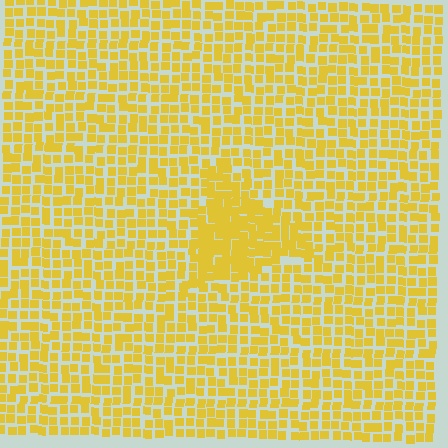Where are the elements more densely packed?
The elements are more densely packed inside the triangle boundary.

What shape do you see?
I see a triangle.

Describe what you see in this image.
The image contains small yellow elements arranged at two different densities. A triangle-shaped region is visible where the elements are more densely packed than the surrounding area.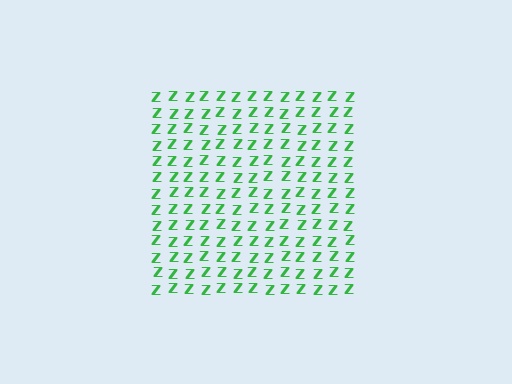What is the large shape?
The large shape is a square.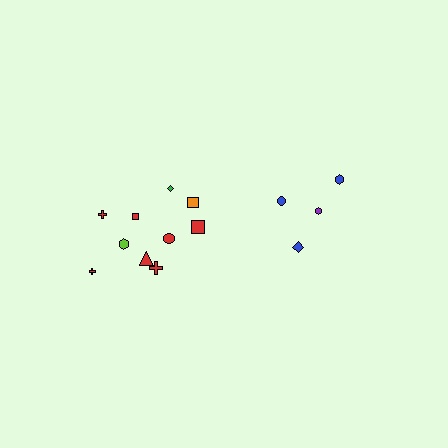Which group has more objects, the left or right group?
The left group.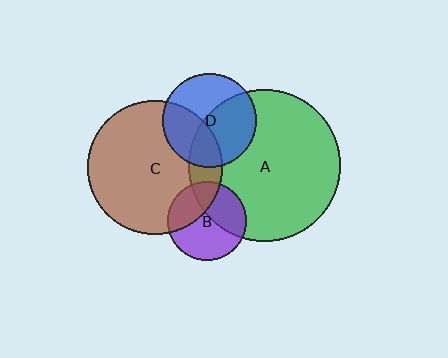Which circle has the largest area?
Circle A (green).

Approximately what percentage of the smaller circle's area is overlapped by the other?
Approximately 15%.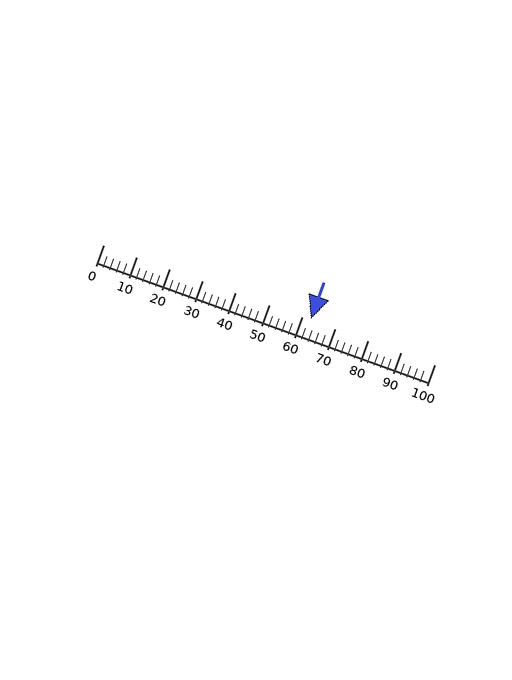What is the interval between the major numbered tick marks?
The major tick marks are spaced 10 units apart.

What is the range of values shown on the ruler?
The ruler shows values from 0 to 100.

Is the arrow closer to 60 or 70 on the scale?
The arrow is closer to 60.